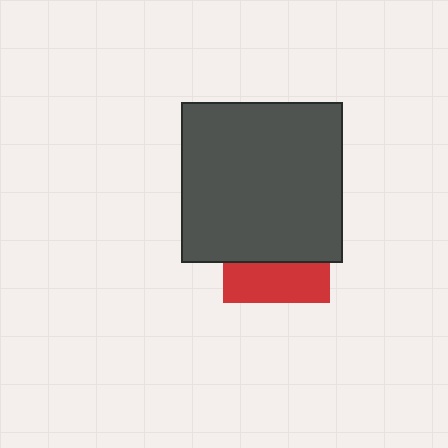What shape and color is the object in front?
The object in front is a dark gray square.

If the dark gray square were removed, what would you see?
You would see the complete red square.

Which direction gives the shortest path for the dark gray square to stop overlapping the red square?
Moving up gives the shortest separation.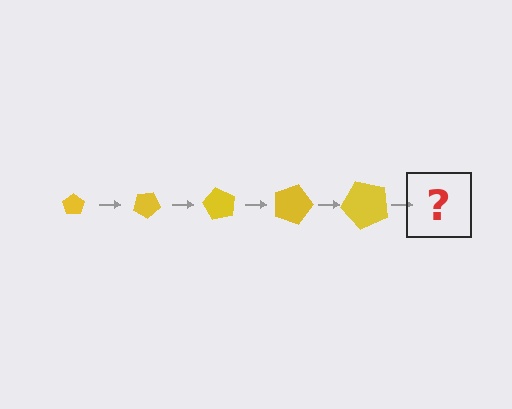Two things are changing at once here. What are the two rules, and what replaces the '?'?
The two rules are that the pentagon grows larger each step and it rotates 30 degrees each step. The '?' should be a pentagon, larger than the previous one and rotated 150 degrees from the start.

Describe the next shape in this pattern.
It should be a pentagon, larger than the previous one and rotated 150 degrees from the start.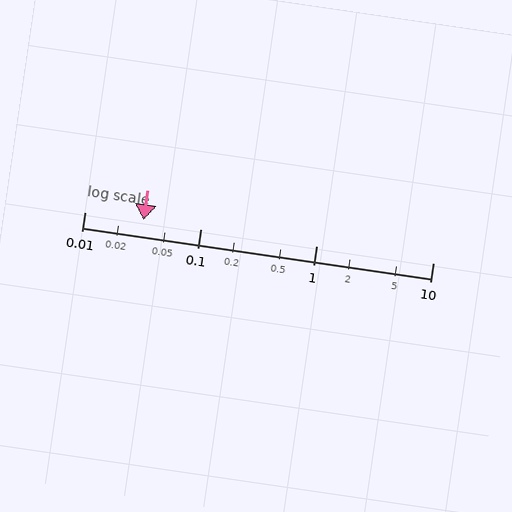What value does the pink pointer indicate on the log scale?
The pointer indicates approximately 0.032.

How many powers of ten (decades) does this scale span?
The scale spans 3 decades, from 0.01 to 10.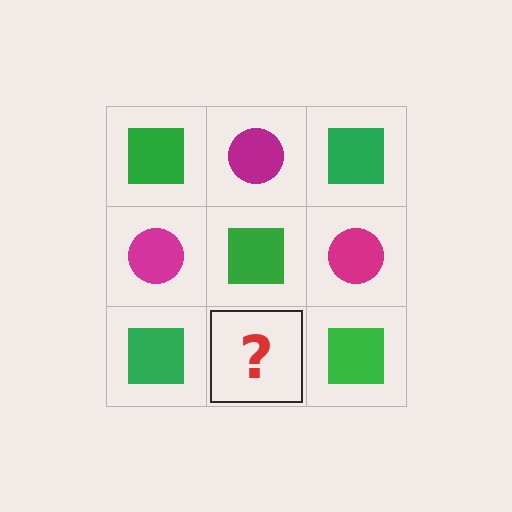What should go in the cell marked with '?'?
The missing cell should contain a magenta circle.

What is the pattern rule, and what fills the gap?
The rule is that it alternates green square and magenta circle in a checkerboard pattern. The gap should be filled with a magenta circle.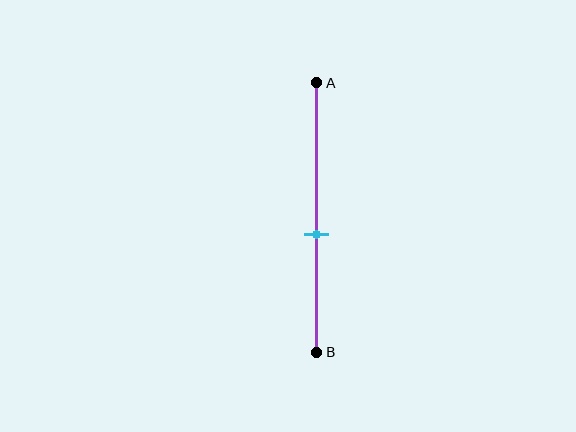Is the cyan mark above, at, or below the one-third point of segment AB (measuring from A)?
The cyan mark is below the one-third point of segment AB.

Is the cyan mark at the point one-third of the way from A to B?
No, the mark is at about 55% from A, not at the 33% one-third point.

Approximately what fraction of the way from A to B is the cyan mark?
The cyan mark is approximately 55% of the way from A to B.